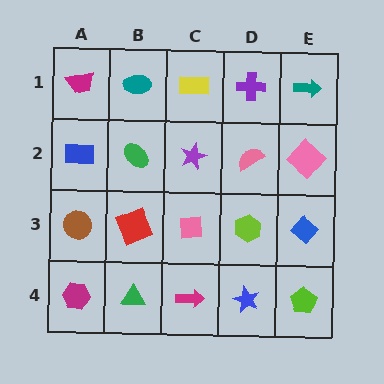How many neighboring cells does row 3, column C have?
4.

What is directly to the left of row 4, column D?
A magenta arrow.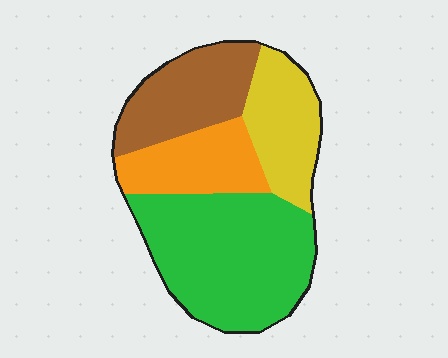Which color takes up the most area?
Green, at roughly 40%.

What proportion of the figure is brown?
Brown covers around 20% of the figure.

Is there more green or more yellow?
Green.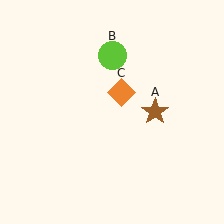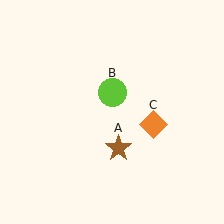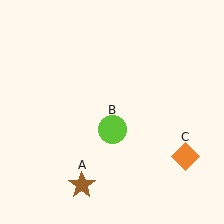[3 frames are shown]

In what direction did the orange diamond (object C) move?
The orange diamond (object C) moved down and to the right.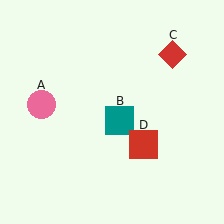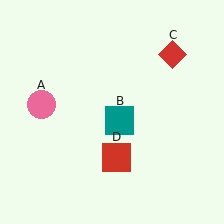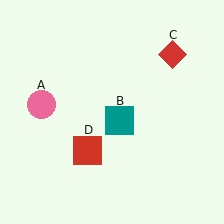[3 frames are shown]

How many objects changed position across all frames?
1 object changed position: red square (object D).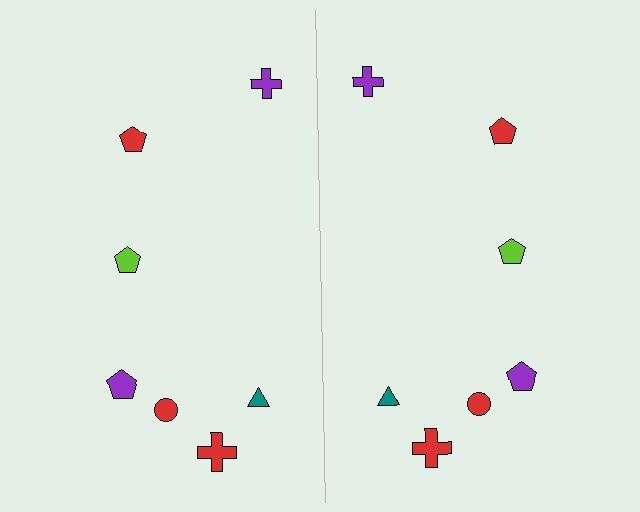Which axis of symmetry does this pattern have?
The pattern has a vertical axis of symmetry running through the center of the image.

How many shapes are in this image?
There are 14 shapes in this image.